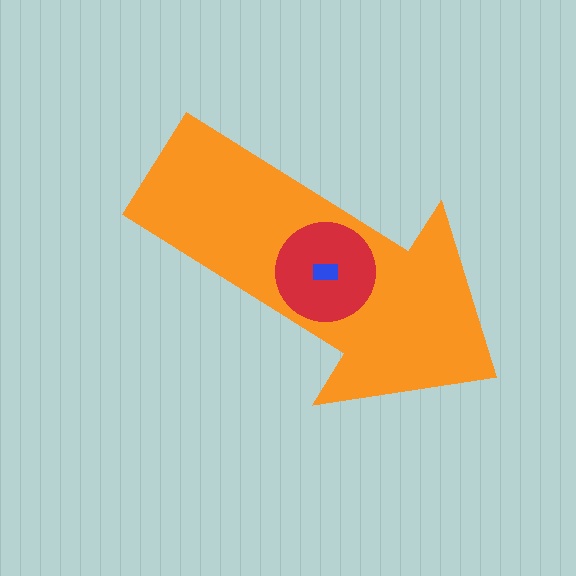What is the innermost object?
The blue rectangle.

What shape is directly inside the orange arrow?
The red circle.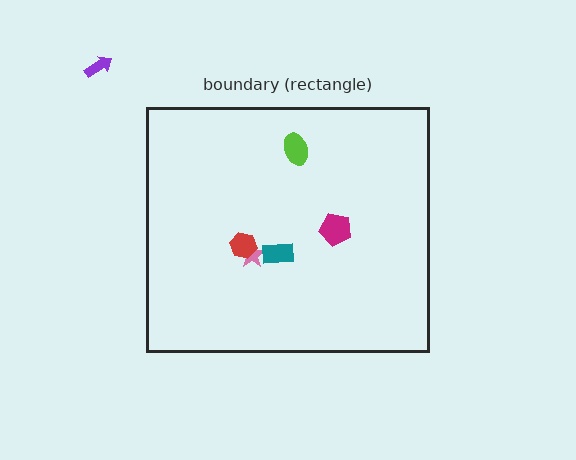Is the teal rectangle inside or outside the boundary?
Inside.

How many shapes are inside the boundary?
5 inside, 1 outside.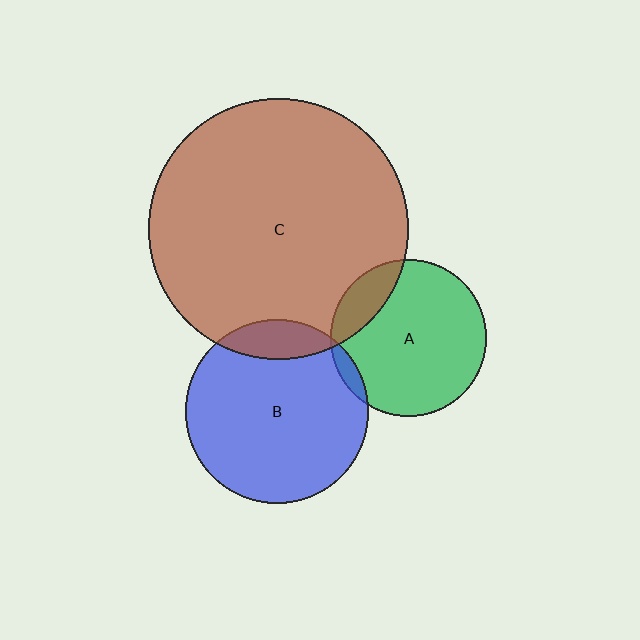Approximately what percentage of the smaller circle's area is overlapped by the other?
Approximately 15%.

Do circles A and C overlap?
Yes.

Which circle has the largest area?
Circle C (brown).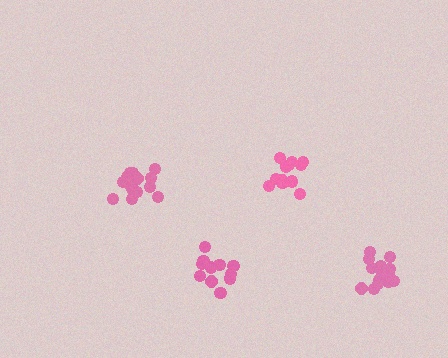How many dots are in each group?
Group 1: 12 dots, Group 2: 17 dots, Group 3: 11 dots, Group 4: 17 dots (57 total).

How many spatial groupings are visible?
There are 4 spatial groupings.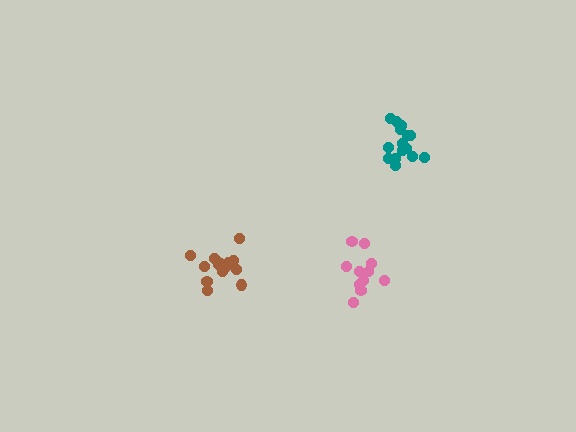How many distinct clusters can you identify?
There are 3 distinct clusters.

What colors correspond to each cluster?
The clusters are colored: brown, pink, teal.